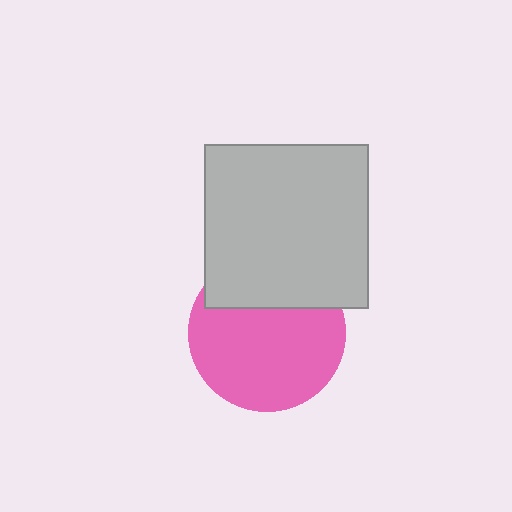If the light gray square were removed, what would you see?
You would see the complete pink circle.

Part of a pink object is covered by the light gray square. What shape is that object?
It is a circle.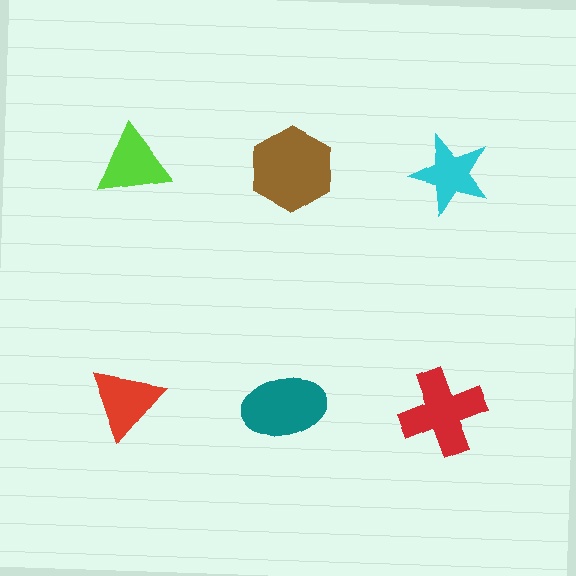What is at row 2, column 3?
A red cross.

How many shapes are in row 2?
3 shapes.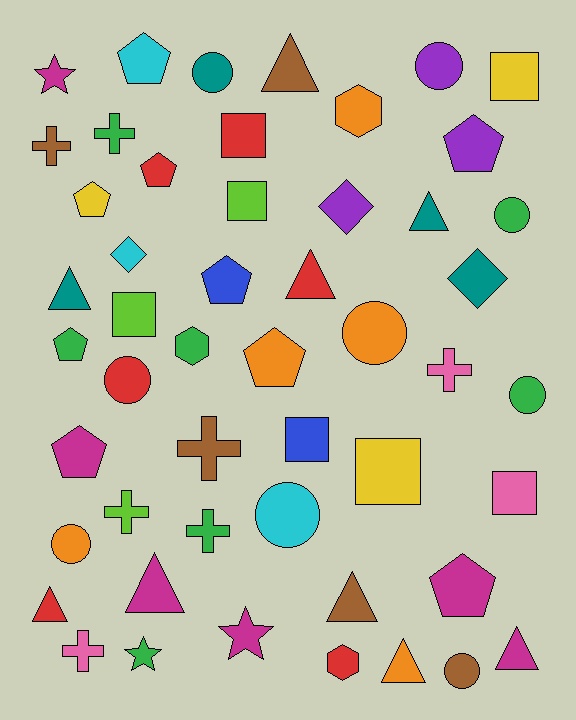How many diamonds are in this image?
There are 3 diamonds.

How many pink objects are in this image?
There are 3 pink objects.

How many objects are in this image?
There are 50 objects.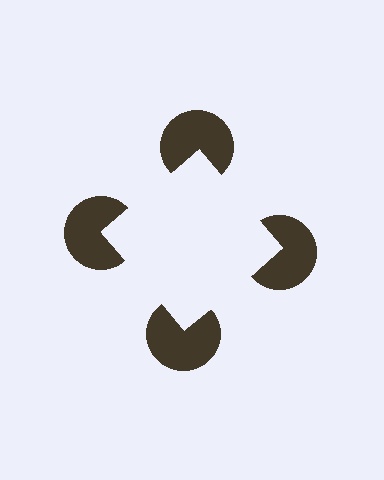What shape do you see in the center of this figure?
An illusory square — its edges are inferred from the aligned wedge cuts in the pac-man discs, not physically drawn.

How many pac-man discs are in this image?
There are 4 — one at each vertex of the illusory square.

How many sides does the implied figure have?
4 sides.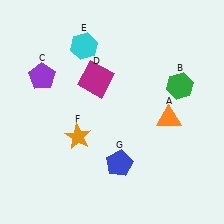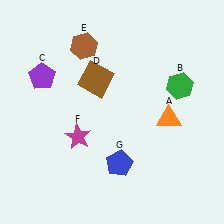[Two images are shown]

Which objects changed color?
D changed from magenta to brown. E changed from cyan to brown. F changed from orange to magenta.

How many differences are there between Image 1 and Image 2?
There are 3 differences between the two images.